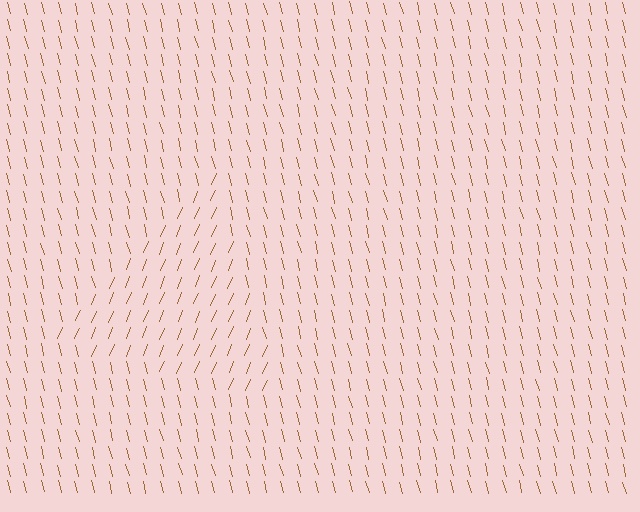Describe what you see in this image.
The image is filled with small brown line segments. A triangle region in the image has lines oriented differently from the surrounding lines, creating a visible texture boundary.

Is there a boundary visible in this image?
Yes, there is a texture boundary formed by a change in line orientation.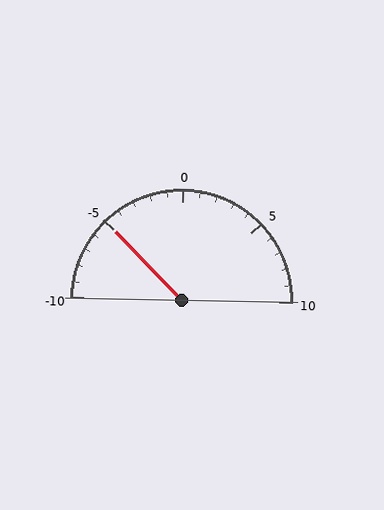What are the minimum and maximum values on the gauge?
The gauge ranges from -10 to 10.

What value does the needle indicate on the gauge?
The needle indicates approximately -5.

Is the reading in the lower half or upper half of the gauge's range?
The reading is in the lower half of the range (-10 to 10).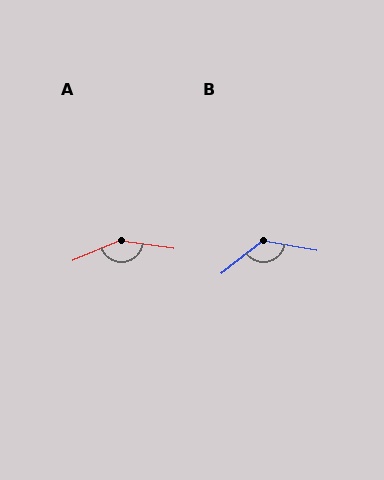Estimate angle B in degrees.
Approximately 132 degrees.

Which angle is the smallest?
B, at approximately 132 degrees.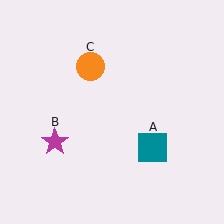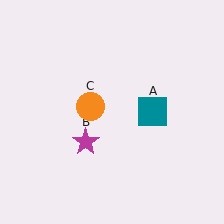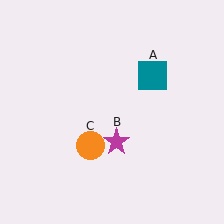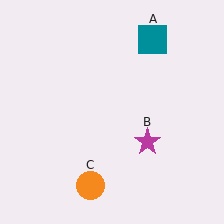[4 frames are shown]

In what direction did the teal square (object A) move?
The teal square (object A) moved up.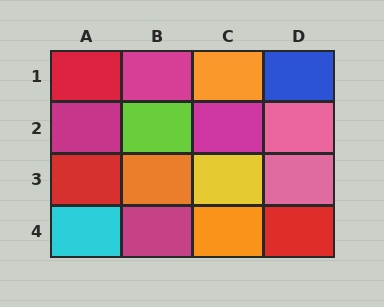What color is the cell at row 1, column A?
Red.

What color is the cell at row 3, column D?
Pink.